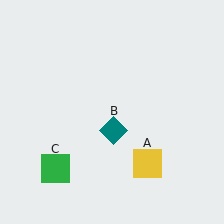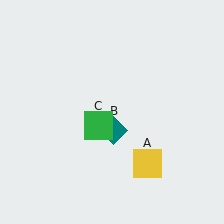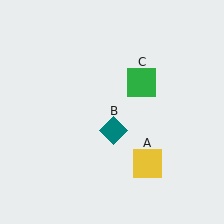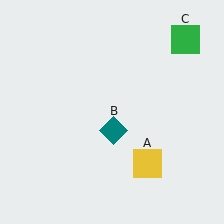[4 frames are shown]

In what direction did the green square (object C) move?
The green square (object C) moved up and to the right.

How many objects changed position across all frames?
1 object changed position: green square (object C).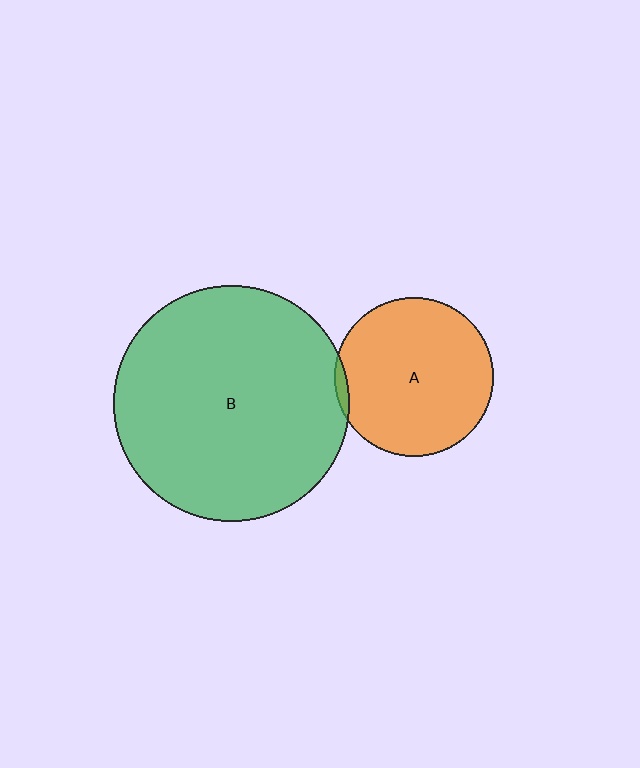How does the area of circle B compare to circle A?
Approximately 2.2 times.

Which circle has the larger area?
Circle B (green).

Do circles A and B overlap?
Yes.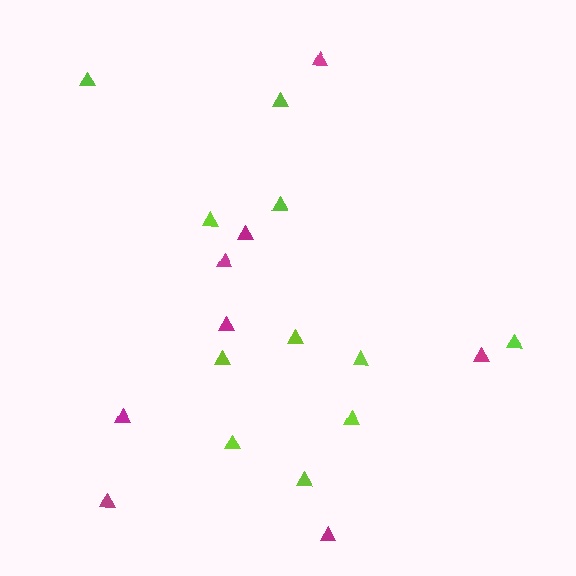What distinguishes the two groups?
There are 2 groups: one group of magenta triangles (8) and one group of lime triangles (11).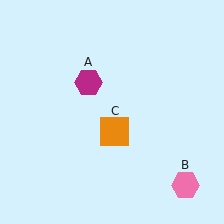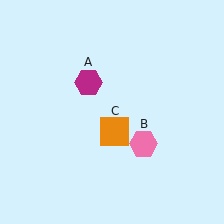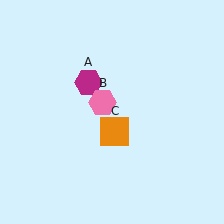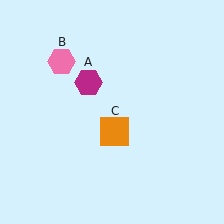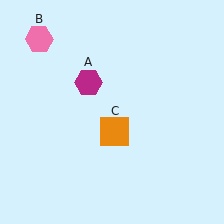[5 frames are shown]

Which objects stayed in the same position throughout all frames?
Magenta hexagon (object A) and orange square (object C) remained stationary.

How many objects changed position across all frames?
1 object changed position: pink hexagon (object B).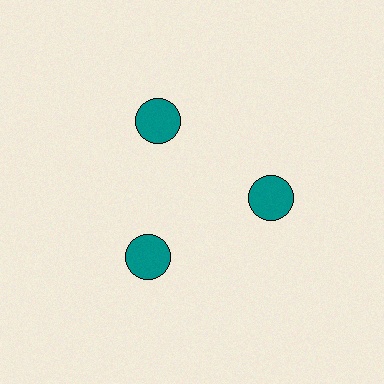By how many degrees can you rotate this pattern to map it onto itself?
The pattern maps onto itself every 120 degrees of rotation.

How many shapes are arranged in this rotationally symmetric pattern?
There are 3 shapes, arranged in 3 groups of 1.